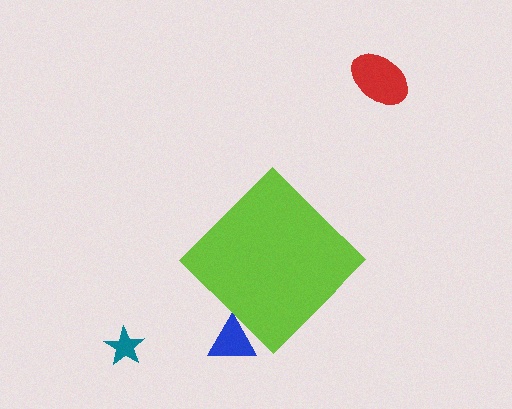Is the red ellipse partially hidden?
No, the red ellipse is fully visible.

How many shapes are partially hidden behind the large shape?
1 shape is partially hidden.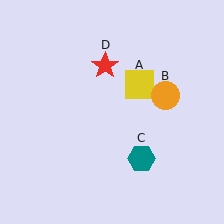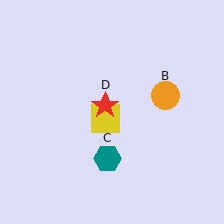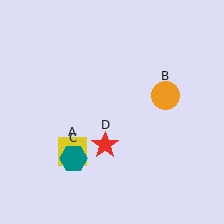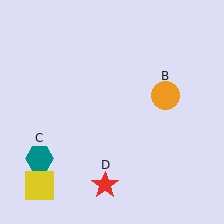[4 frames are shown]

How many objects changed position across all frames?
3 objects changed position: yellow square (object A), teal hexagon (object C), red star (object D).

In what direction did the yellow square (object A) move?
The yellow square (object A) moved down and to the left.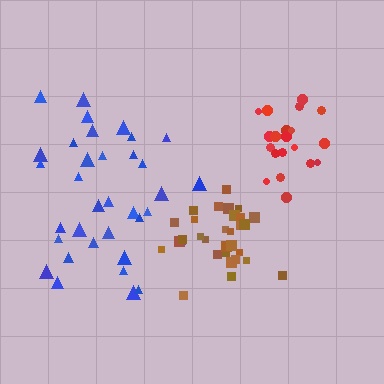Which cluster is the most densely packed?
Red.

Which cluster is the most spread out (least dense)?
Blue.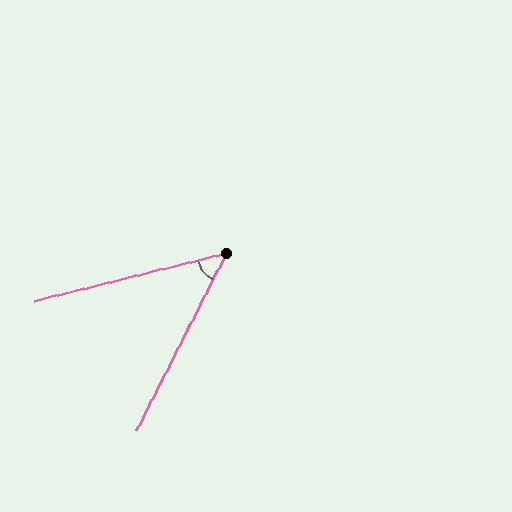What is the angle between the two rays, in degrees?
Approximately 49 degrees.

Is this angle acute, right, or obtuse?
It is acute.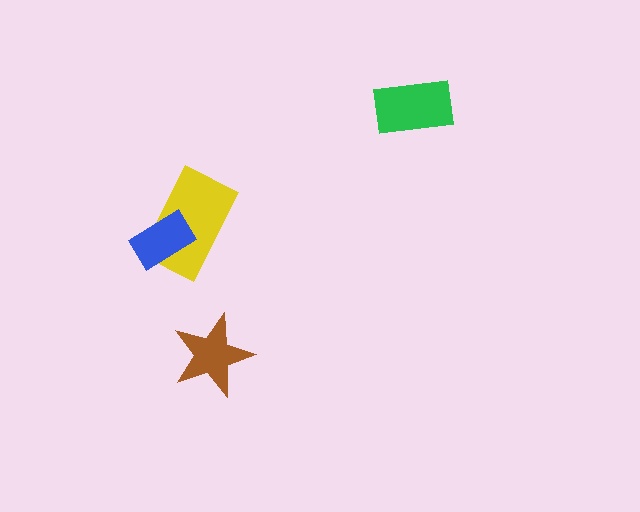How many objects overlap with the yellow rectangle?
1 object overlaps with the yellow rectangle.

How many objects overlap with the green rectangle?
0 objects overlap with the green rectangle.